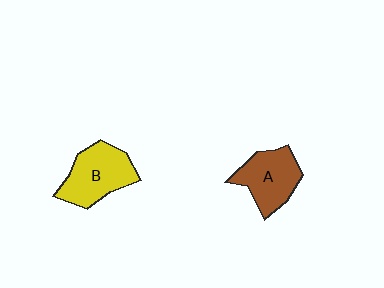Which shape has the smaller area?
Shape A (brown).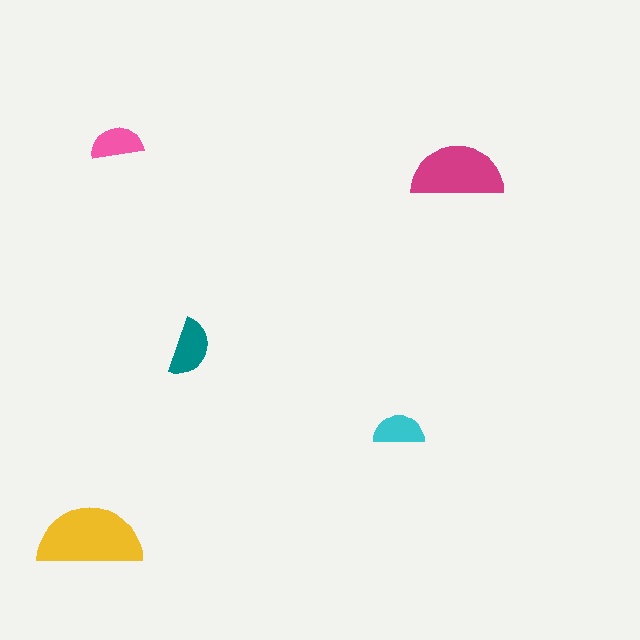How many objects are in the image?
There are 5 objects in the image.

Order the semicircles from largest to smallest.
the yellow one, the magenta one, the teal one, the pink one, the cyan one.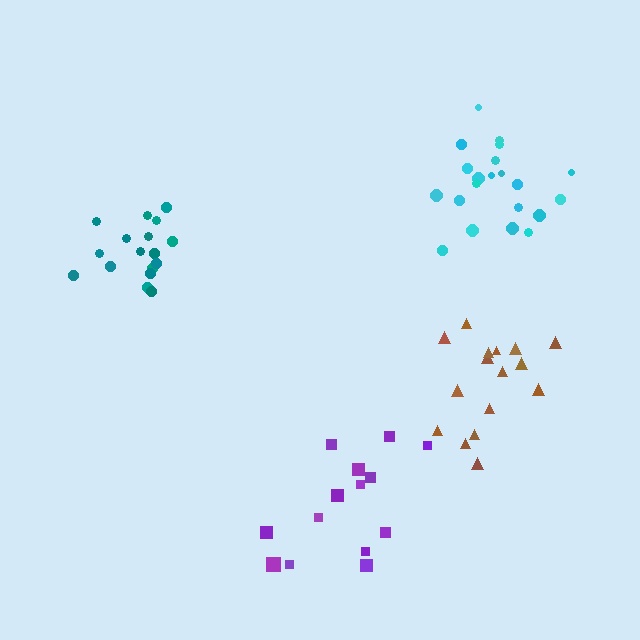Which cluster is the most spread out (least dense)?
Purple.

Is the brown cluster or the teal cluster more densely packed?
Teal.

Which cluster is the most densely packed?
Teal.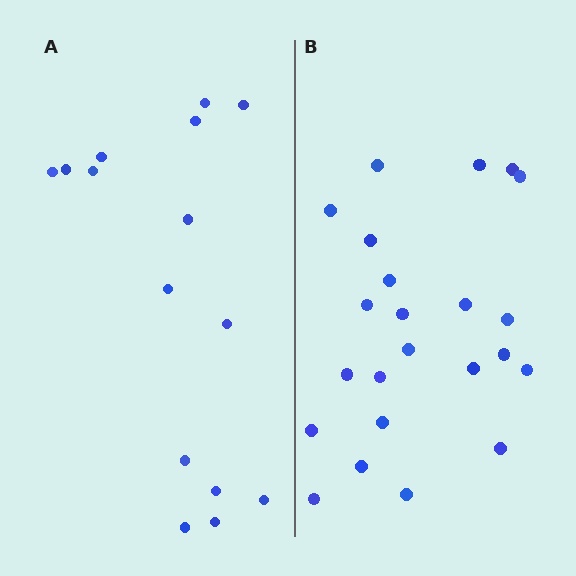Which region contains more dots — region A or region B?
Region B (the right region) has more dots.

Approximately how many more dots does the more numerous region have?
Region B has roughly 8 or so more dots than region A.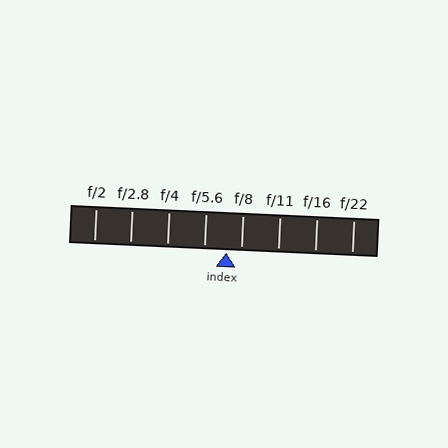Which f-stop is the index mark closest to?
The index mark is closest to f/8.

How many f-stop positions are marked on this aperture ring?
There are 8 f-stop positions marked.